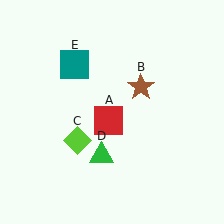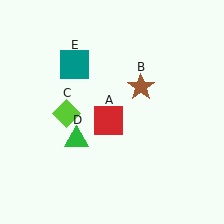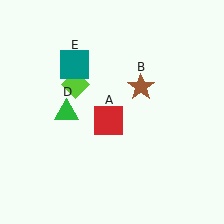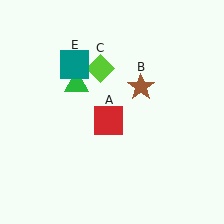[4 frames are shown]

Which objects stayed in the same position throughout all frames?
Red square (object A) and brown star (object B) and teal square (object E) remained stationary.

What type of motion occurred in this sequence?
The lime diamond (object C), green triangle (object D) rotated clockwise around the center of the scene.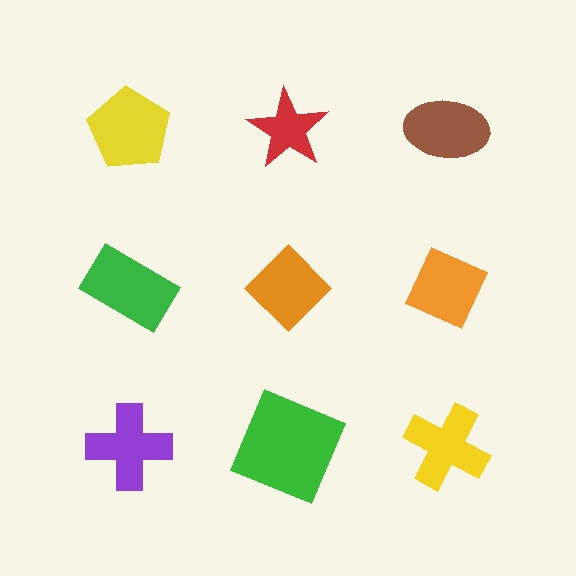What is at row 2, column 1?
A green rectangle.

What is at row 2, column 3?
An orange diamond.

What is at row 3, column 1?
A purple cross.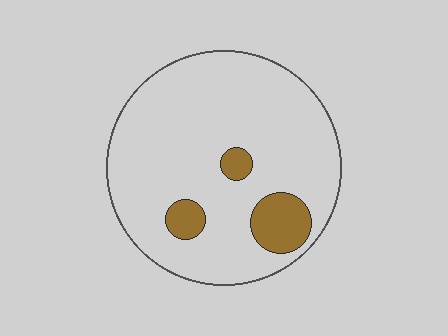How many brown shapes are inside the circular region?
3.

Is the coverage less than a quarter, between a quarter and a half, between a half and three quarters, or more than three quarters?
Less than a quarter.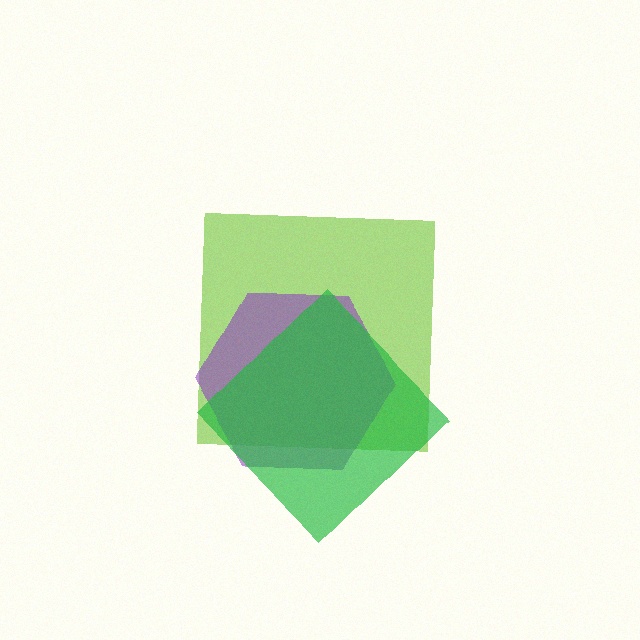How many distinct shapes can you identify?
There are 3 distinct shapes: a lime square, a purple hexagon, a green diamond.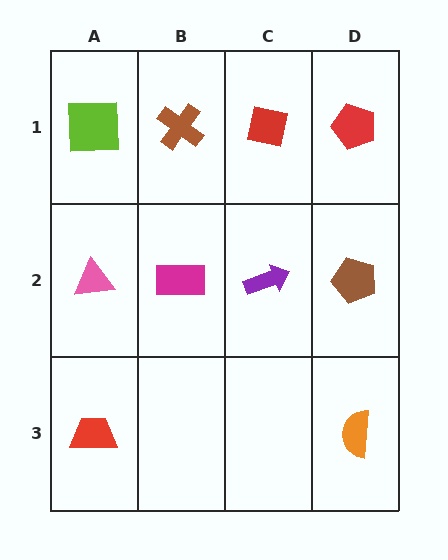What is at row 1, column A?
A lime square.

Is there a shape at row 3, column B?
No, that cell is empty.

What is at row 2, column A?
A pink triangle.